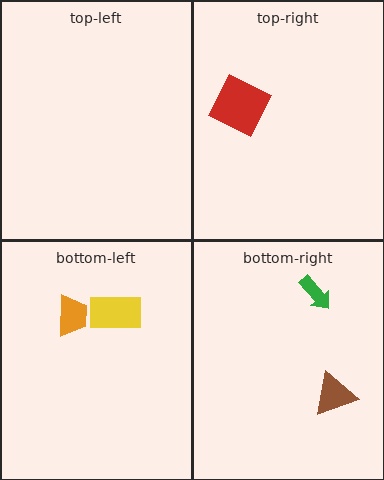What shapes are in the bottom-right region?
The brown triangle, the green arrow.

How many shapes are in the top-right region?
1.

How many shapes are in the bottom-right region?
2.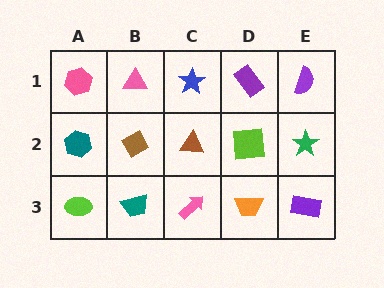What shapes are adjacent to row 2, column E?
A purple semicircle (row 1, column E), a purple rectangle (row 3, column E), a lime square (row 2, column D).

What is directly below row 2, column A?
A lime ellipse.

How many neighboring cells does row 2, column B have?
4.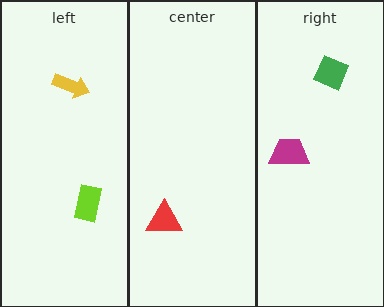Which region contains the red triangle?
The center region.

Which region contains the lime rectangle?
The left region.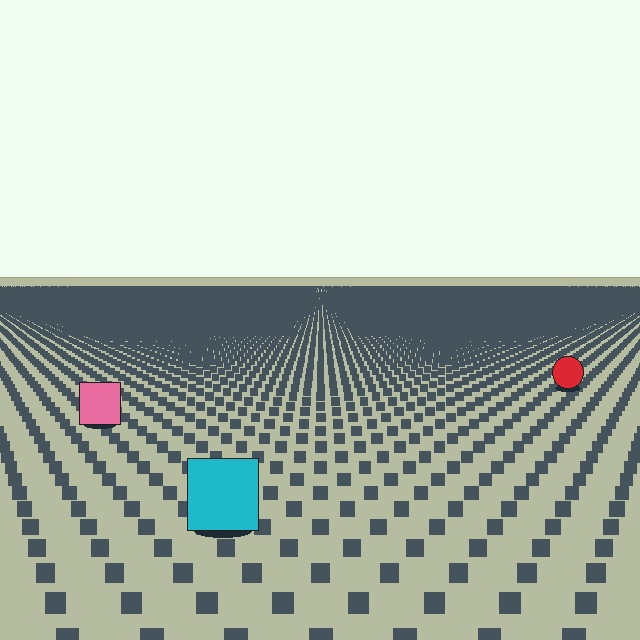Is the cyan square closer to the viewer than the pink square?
Yes. The cyan square is closer — you can tell from the texture gradient: the ground texture is coarser near it.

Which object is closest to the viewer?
The cyan square is closest. The texture marks near it are larger and more spread out.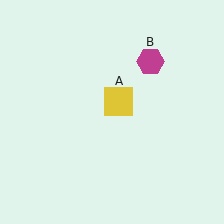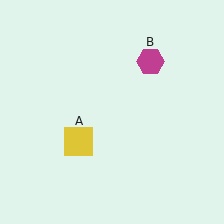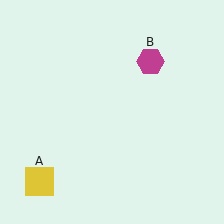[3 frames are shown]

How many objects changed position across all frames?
1 object changed position: yellow square (object A).